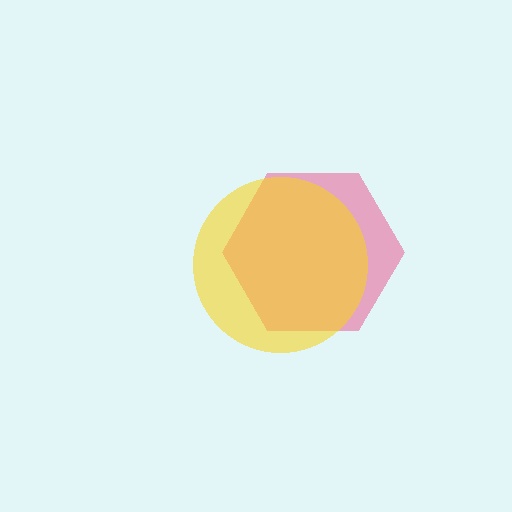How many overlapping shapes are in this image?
There are 2 overlapping shapes in the image.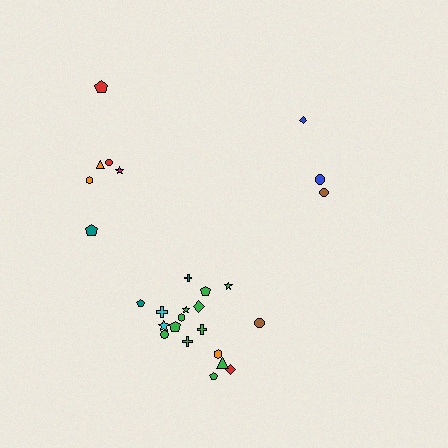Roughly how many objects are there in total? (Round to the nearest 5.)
Roughly 25 objects in total.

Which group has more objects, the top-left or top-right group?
The top-left group.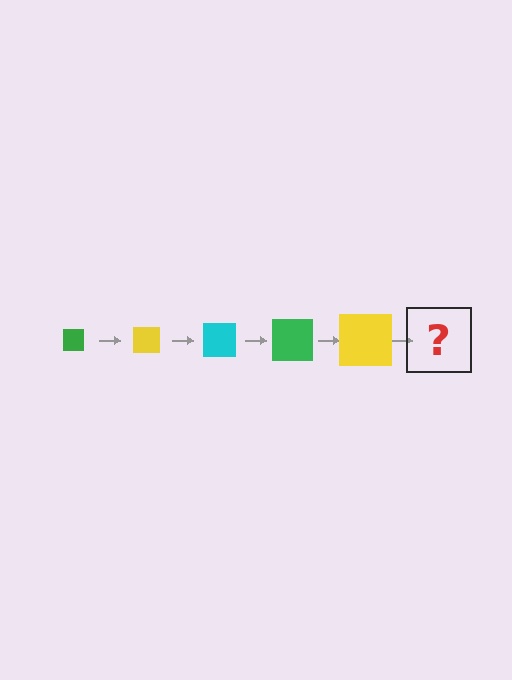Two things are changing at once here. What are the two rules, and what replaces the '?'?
The two rules are that the square grows larger each step and the color cycles through green, yellow, and cyan. The '?' should be a cyan square, larger than the previous one.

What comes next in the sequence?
The next element should be a cyan square, larger than the previous one.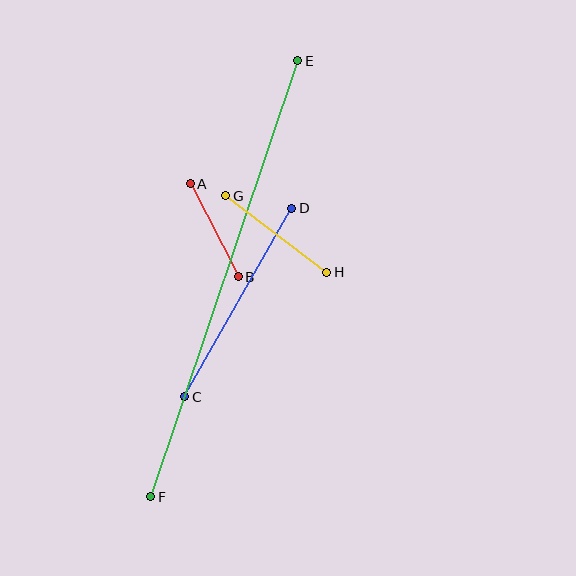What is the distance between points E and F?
The distance is approximately 460 pixels.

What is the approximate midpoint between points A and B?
The midpoint is at approximately (214, 230) pixels.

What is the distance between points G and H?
The distance is approximately 126 pixels.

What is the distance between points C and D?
The distance is approximately 217 pixels.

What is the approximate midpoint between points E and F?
The midpoint is at approximately (224, 279) pixels.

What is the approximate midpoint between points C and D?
The midpoint is at approximately (238, 302) pixels.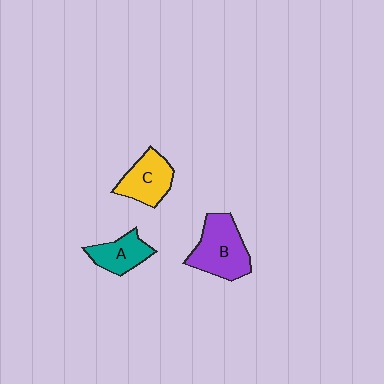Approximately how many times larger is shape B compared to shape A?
Approximately 1.6 times.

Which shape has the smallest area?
Shape A (teal).